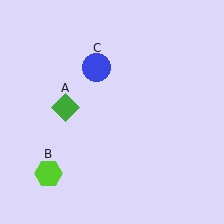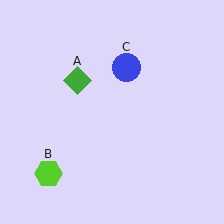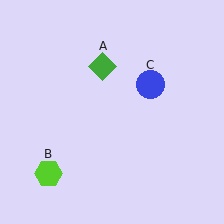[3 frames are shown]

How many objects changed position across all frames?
2 objects changed position: green diamond (object A), blue circle (object C).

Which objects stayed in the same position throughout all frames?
Lime hexagon (object B) remained stationary.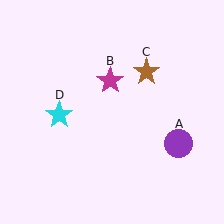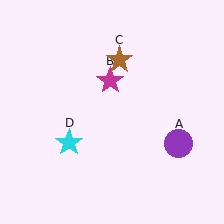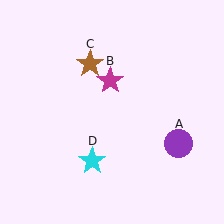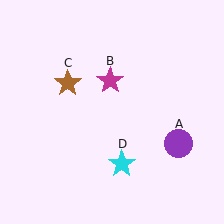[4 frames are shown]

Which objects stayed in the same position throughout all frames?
Purple circle (object A) and magenta star (object B) remained stationary.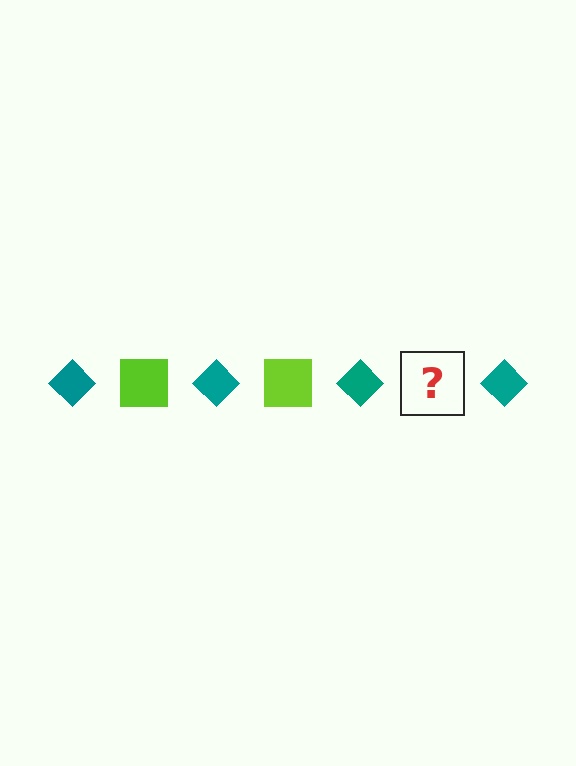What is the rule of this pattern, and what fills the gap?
The rule is that the pattern alternates between teal diamond and lime square. The gap should be filled with a lime square.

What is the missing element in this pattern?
The missing element is a lime square.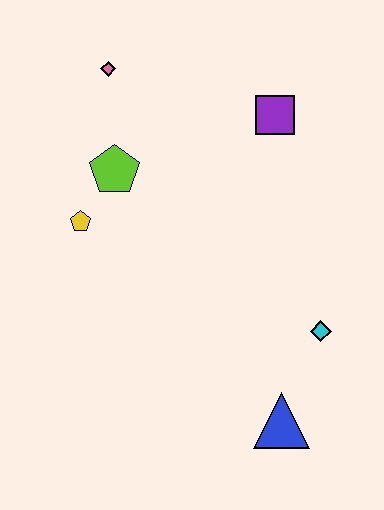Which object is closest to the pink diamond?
The lime pentagon is closest to the pink diamond.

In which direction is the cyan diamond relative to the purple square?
The cyan diamond is below the purple square.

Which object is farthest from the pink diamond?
The blue triangle is farthest from the pink diamond.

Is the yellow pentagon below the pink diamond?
Yes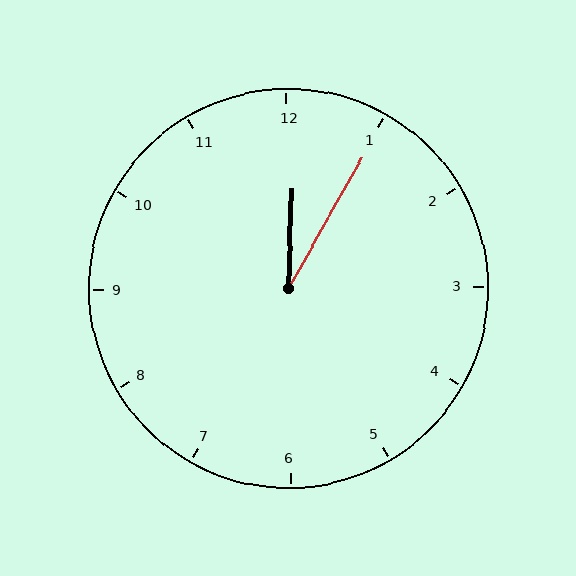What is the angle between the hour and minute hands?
Approximately 28 degrees.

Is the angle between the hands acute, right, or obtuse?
It is acute.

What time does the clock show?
12:05.